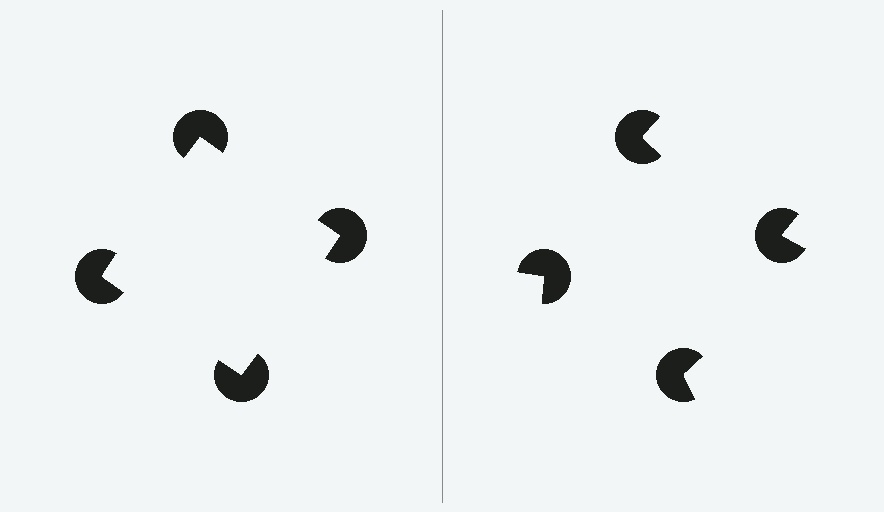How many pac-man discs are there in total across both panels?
8 — 4 on each side.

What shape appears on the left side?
An illusory square.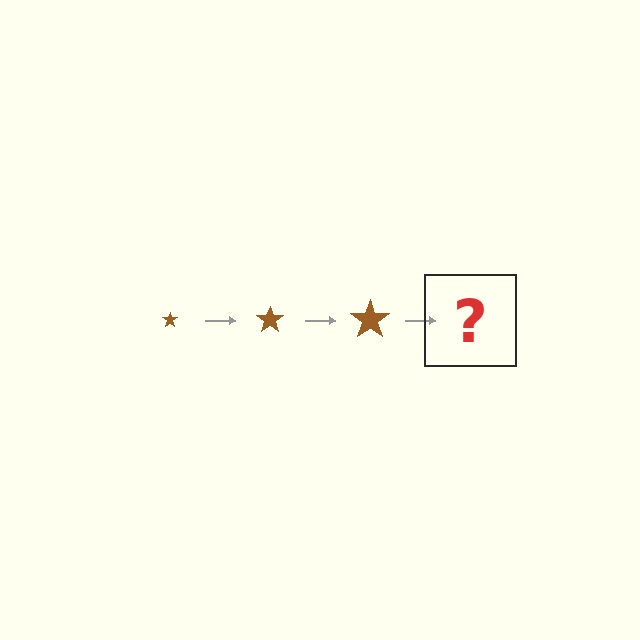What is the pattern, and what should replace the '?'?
The pattern is that the star gets progressively larger each step. The '?' should be a brown star, larger than the previous one.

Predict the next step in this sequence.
The next step is a brown star, larger than the previous one.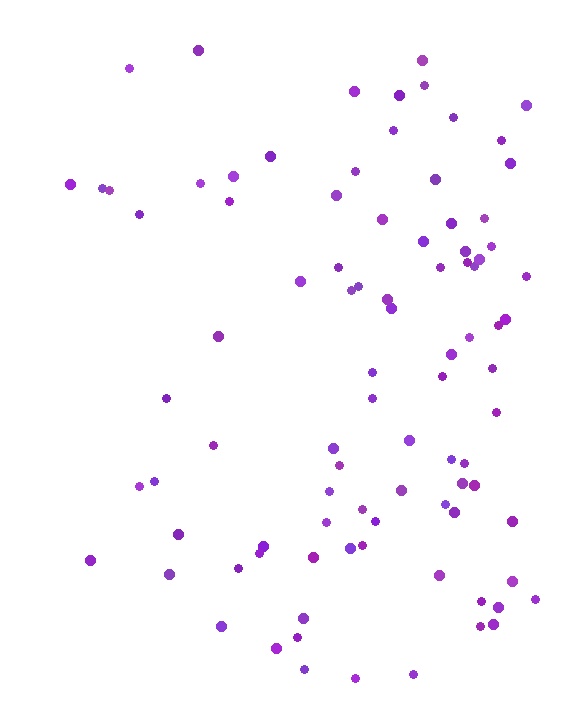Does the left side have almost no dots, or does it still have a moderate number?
Still a moderate number, just noticeably fewer than the right.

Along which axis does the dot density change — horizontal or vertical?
Horizontal.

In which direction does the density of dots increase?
From left to right, with the right side densest.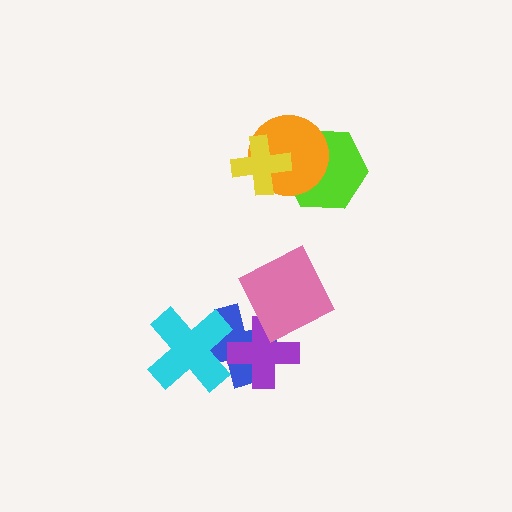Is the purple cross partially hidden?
Yes, it is partially covered by another shape.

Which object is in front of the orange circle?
The yellow cross is in front of the orange circle.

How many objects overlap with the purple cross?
2 objects overlap with the purple cross.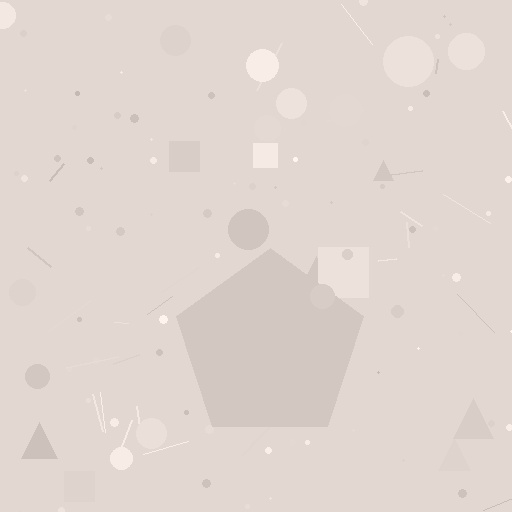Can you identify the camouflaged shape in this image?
The camouflaged shape is a pentagon.